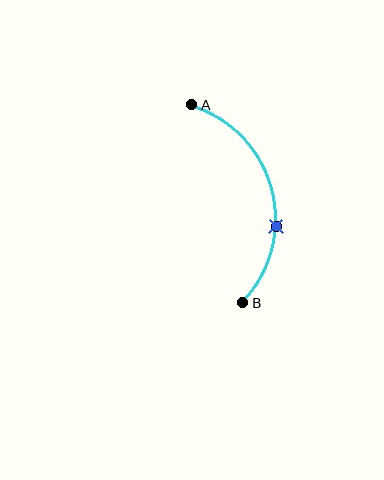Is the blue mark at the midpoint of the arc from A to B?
No. The blue mark lies on the arc but is closer to endpoint B. The arc midpoint would be at the point on the curve equidistant along the arc from both A and B.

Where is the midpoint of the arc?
The arc midpoint is the point on the curve farthest from the straight line joining A and B. It sits to the right of that line.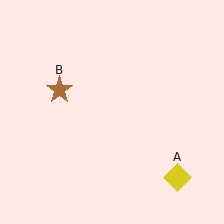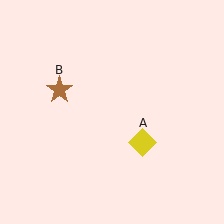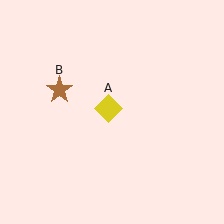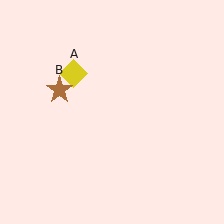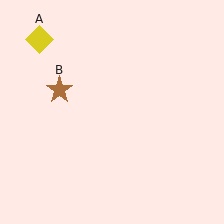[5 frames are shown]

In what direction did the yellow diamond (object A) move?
The yellow diamond (object A) moved up and to the left.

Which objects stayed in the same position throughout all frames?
Brown star (object B) remained stationary.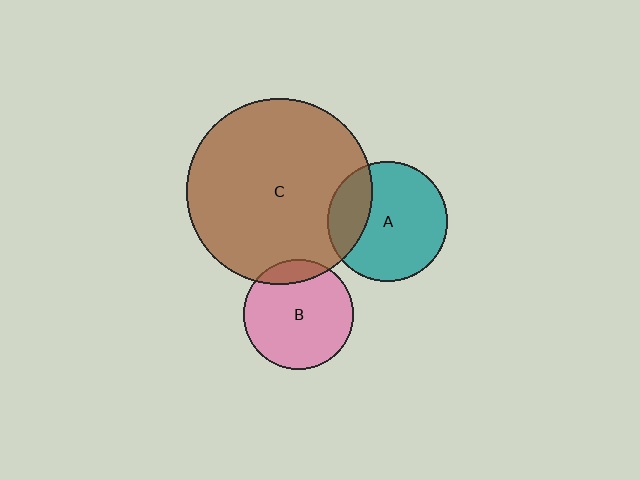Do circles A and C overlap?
Yes.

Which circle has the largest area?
Circle C (brown).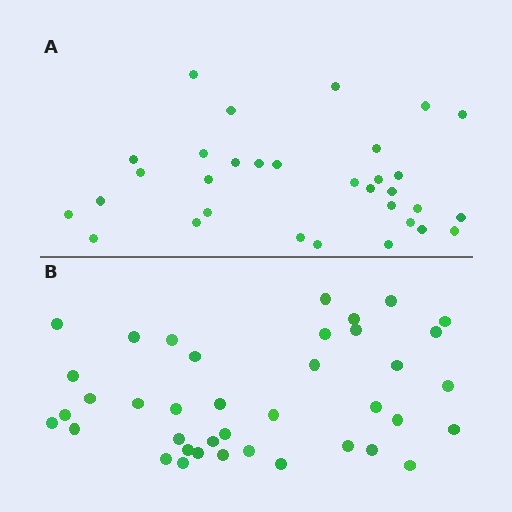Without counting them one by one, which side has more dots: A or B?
Region B (the bottom region) has more dots.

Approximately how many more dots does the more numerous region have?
Region B has roughly 8 or so more dots than region A.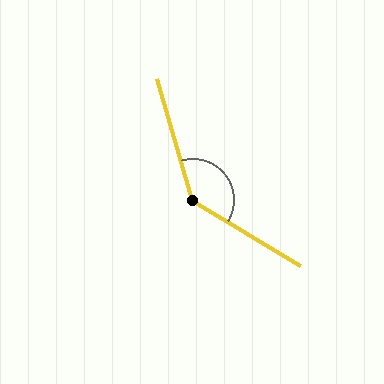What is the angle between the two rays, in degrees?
Approximately 137 degrees.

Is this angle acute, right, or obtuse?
It is obtuse.